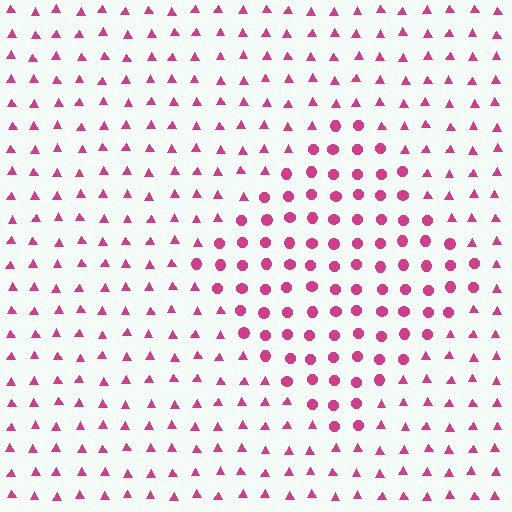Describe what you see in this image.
The image is filled with small magenta elements arranged in a uniform grid. A diamond-shaped region contains circles, while the surrounding area contains triangles. The boundary is defined purely by the change in element shape.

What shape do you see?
I see a diamond.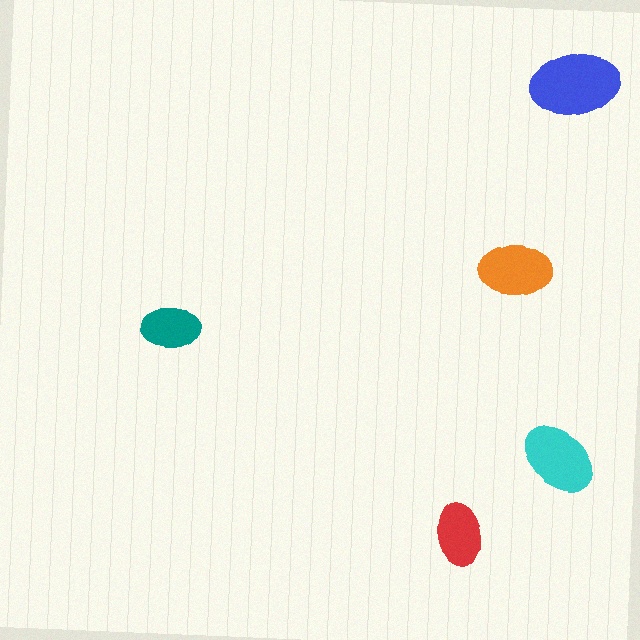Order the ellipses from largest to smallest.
the blue one, the cyan one, the orange one, the red one, the teal one.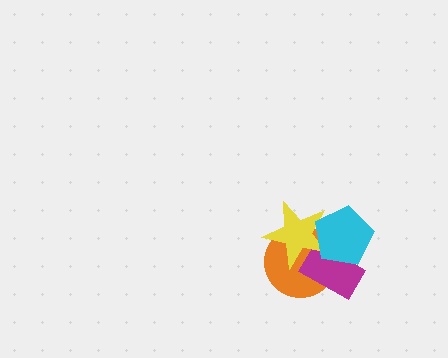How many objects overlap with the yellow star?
3 objects overlap with the yellow star.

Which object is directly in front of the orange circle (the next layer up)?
The magenta rectangle is directly in front of the orange circle.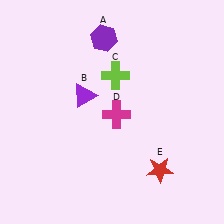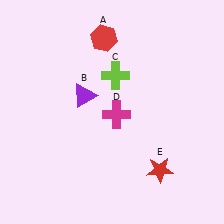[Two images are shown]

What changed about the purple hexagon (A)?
In Image 1, A is purple. In Image 2, it changed to red.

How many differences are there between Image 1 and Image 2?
There is 1 difference between the two images.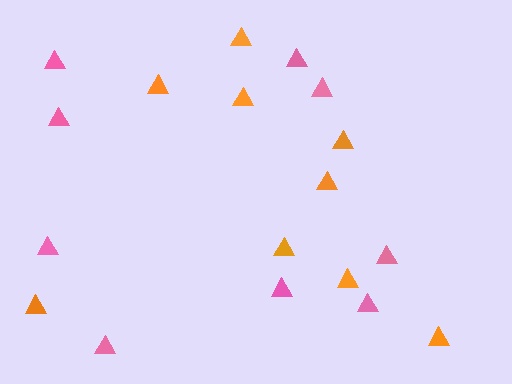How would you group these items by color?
There are 2 groups: one group of pink triangles (9) and one group of orange triangles (9).